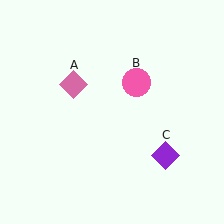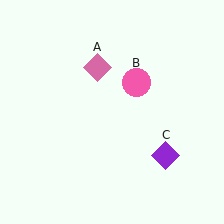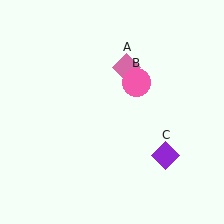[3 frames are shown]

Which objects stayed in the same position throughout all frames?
Pink circle (object B) and purple diamond (object C) remained stationary.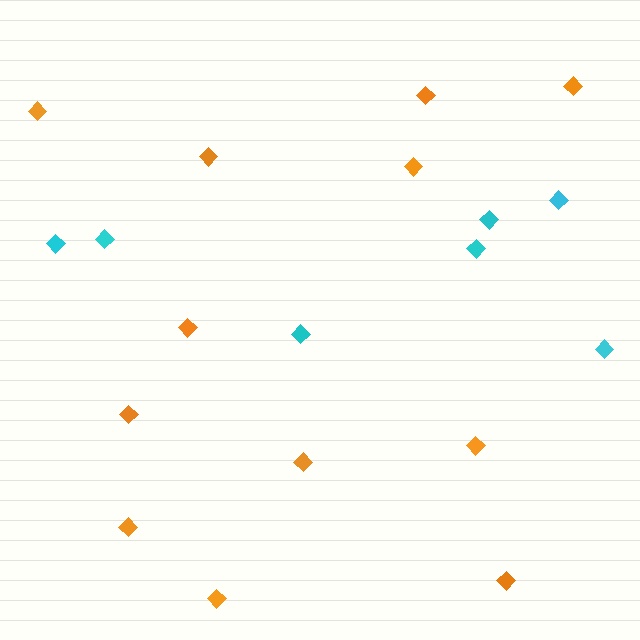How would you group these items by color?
There are 2 groups: one group of cyan diamonds (7) and one group of orange diamonds (12).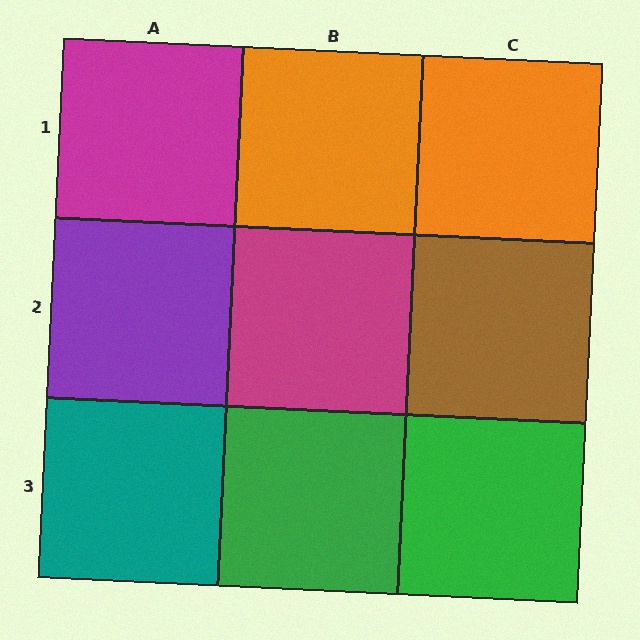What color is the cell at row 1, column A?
Magenta.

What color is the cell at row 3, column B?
Green.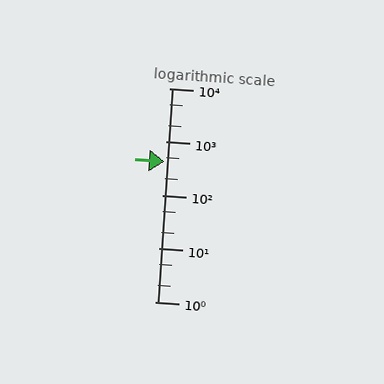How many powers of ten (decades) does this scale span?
The scale spans 4 decades, from 1 to 10000.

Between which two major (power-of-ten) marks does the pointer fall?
The pointer is between 100 and 1000.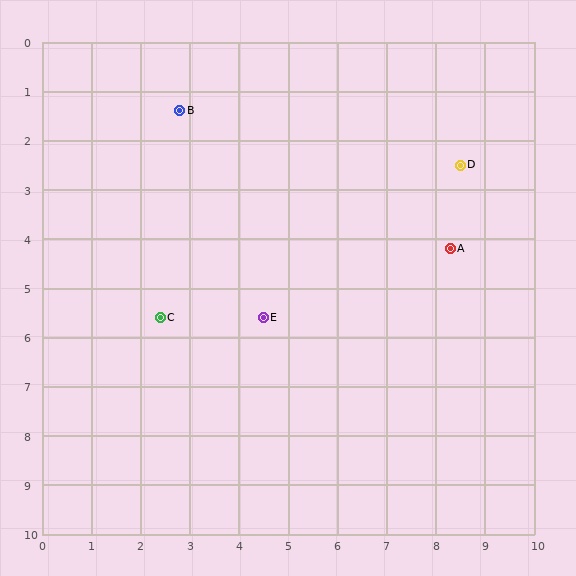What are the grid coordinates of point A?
Point A is at approximately (8.3, 4.2).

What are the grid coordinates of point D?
Point D is at approximately (8.5, 2.5).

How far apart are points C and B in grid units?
Points C and B are about 4.2 grid units apart.